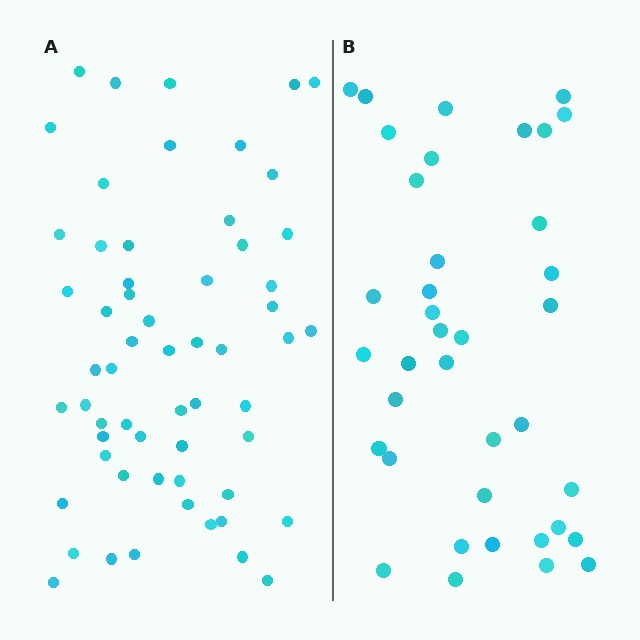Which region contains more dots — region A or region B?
Region A (the left region) has more dots.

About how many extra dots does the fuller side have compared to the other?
Region A has approximately 20 more dots than region B.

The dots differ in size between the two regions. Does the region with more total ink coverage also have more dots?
No. Region B has more total ink coverage because its dots are larger, but region A actually contains more individual dots. Total area can be misleading — the number of items is what matters here.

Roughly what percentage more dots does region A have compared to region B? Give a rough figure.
About 55% more.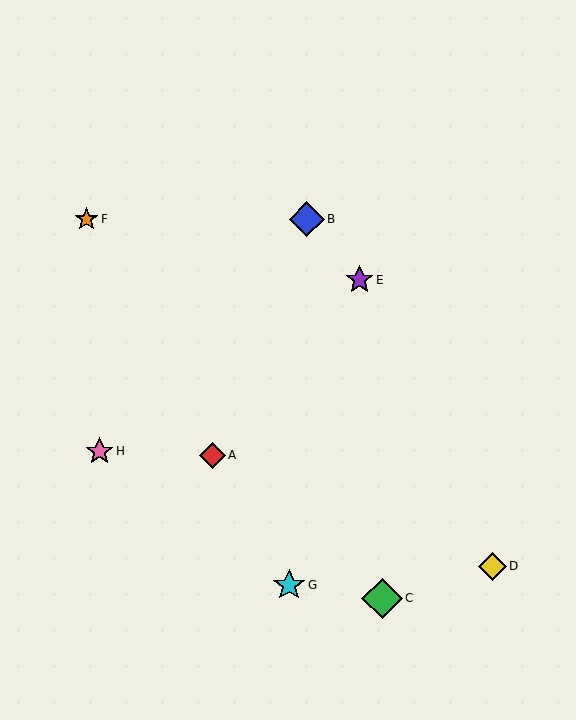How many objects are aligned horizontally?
2 objects (B, F) are aligned horizontally.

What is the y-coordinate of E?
Object E is at y≈280.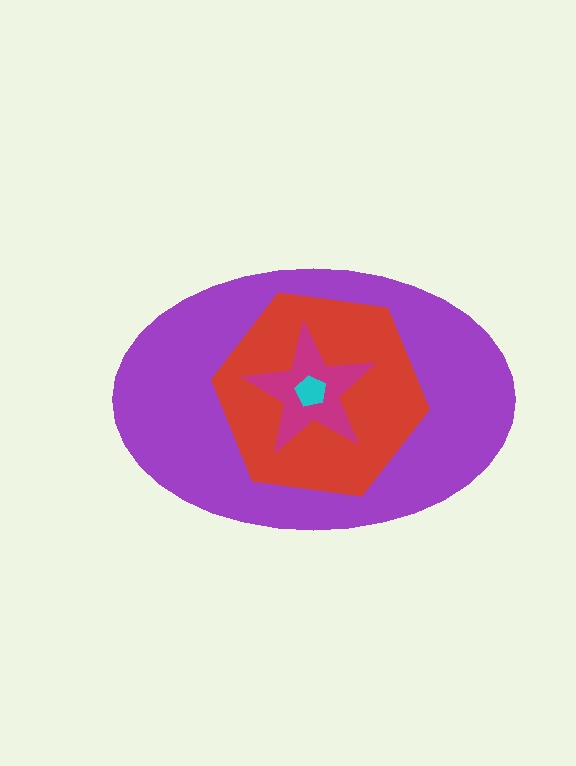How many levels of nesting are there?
4.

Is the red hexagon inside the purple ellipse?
Yes.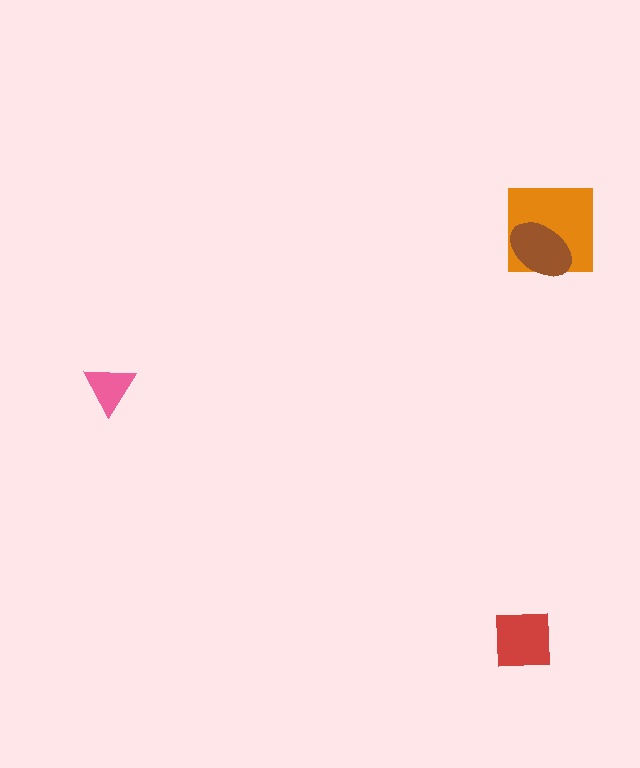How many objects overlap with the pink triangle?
0 objects overlap with the pink triangle.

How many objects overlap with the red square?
0 objects overlap with the red square.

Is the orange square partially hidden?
Yes, it is partially covered by another shape.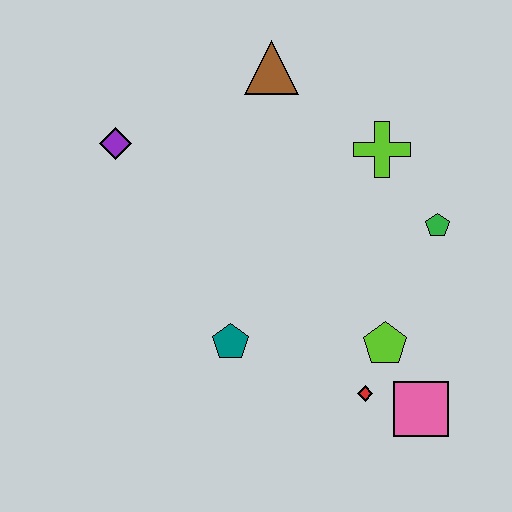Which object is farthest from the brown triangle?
The pink square is farthest from the brown triangle.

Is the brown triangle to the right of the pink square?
No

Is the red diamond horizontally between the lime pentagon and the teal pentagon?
Yes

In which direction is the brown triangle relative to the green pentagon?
The brown triangle is to the left of the green pentagon.